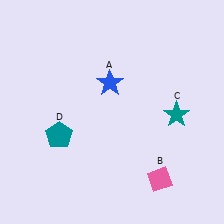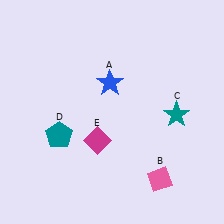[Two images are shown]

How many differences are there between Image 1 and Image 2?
There is 1 difference between the two images.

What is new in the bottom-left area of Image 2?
A magenta diamond (E) was added in the bottom-left area of Image 2.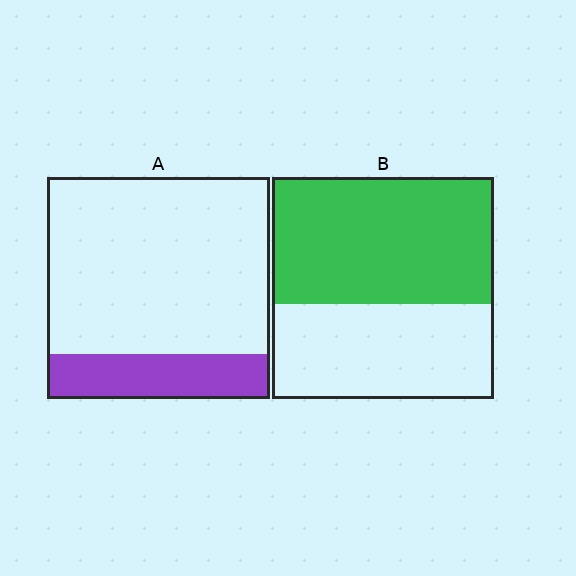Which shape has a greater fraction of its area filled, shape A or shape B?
Shape B.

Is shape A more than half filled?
No.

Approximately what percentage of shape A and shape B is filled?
A is approximately 20% and B is approximately 55%.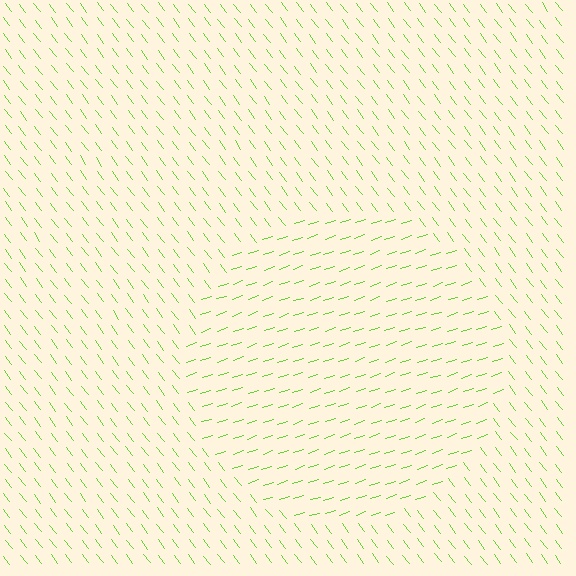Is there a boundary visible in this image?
Yes, there is a texture boundary formed by a change in line orientation.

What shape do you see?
I see a circle.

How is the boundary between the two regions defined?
The boundary is defined purely by a change in line orientation (approximately 71 degrees difference). All lines are the same color and thickness.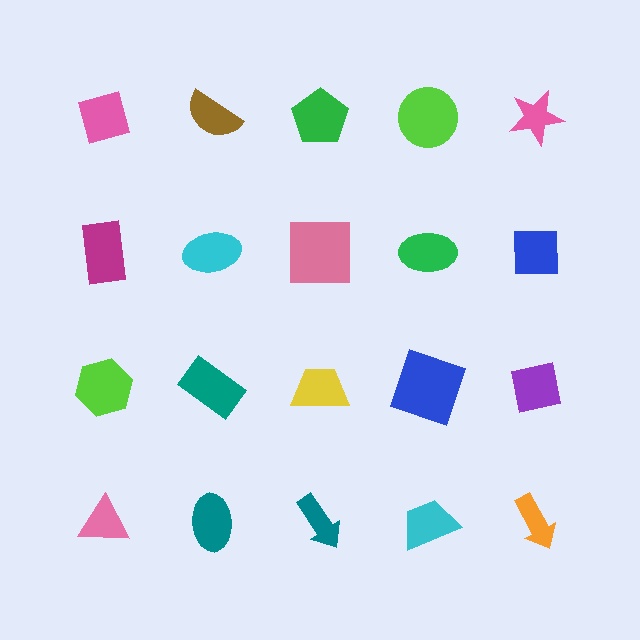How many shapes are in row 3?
5 shapes.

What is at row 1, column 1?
A pink diamond.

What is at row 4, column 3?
A teal arrow.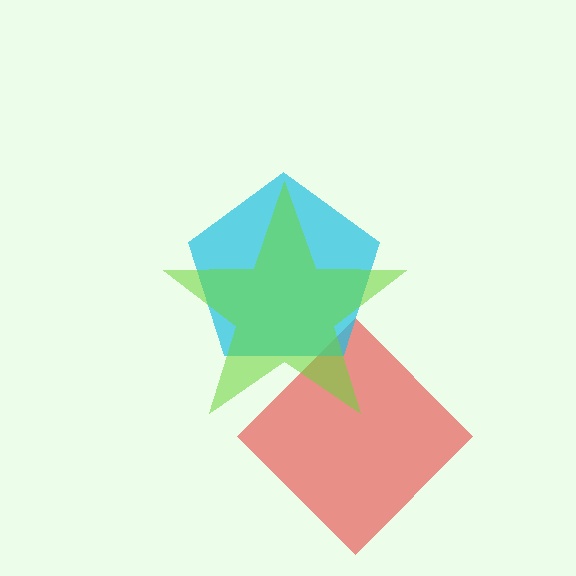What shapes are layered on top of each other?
The layered shapes are: a red diamond, a cyan pentagon, a lime star.